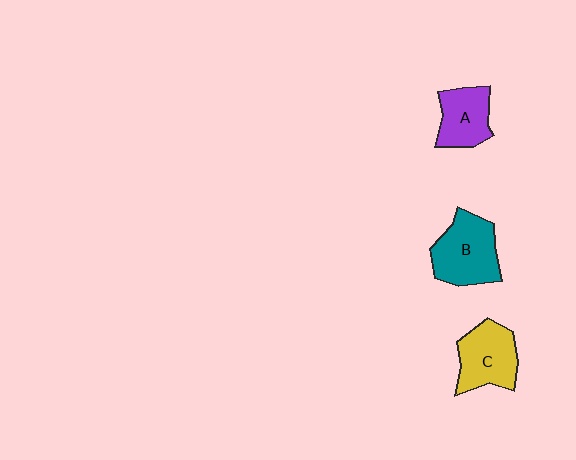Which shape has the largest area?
Shape B (teal).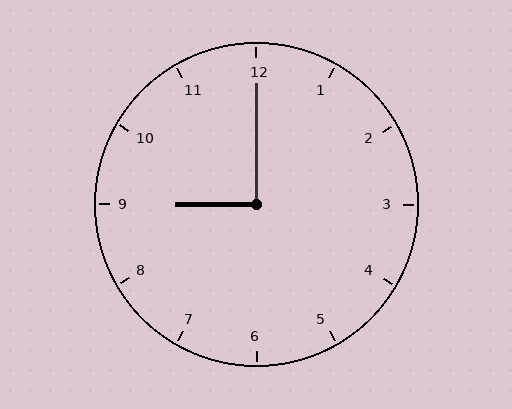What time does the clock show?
9:00.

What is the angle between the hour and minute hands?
Approximately 90 degrees.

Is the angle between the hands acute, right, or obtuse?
It is right.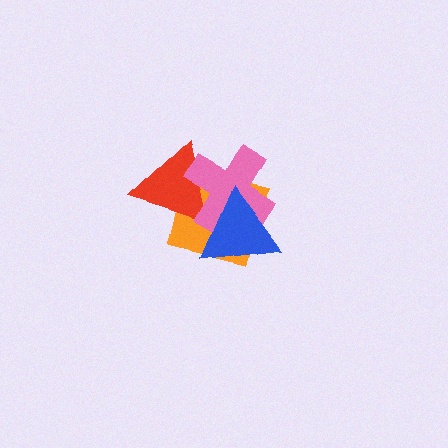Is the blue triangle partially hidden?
No, no other shape covers it.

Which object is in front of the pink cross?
The blue triangle is in front of the pink cross.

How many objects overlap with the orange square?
3 objects overlap with the orange square.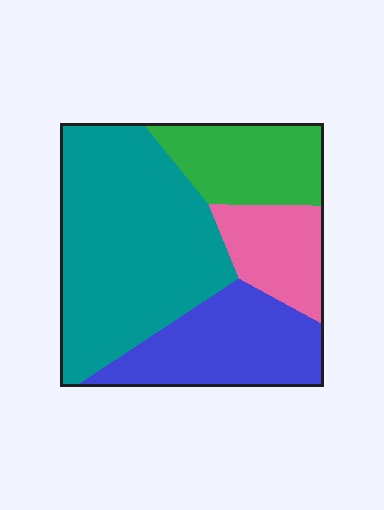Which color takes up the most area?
Teal, at roughly 45%.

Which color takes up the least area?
Pink, at roughly 15%.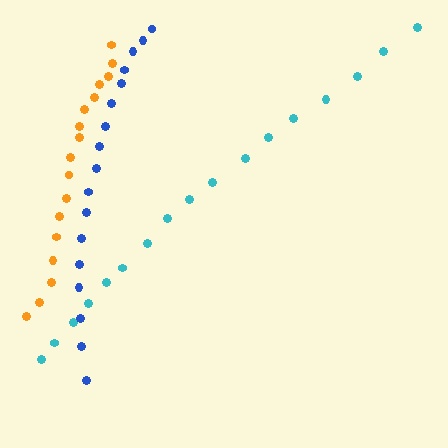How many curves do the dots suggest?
There are 3 distinct paths.